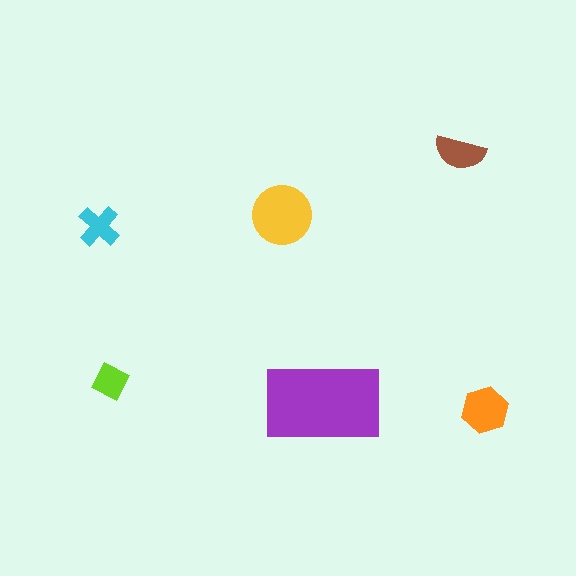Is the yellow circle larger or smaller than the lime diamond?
Larger.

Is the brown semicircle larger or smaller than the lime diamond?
Larger.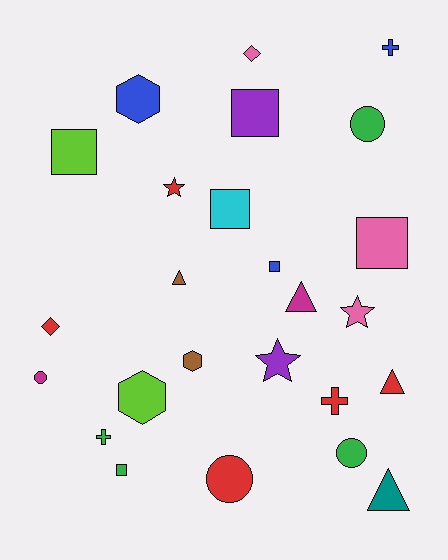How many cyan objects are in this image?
There is 1 cyan object.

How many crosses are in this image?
There are 3 crosses.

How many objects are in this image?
There are 25 objects.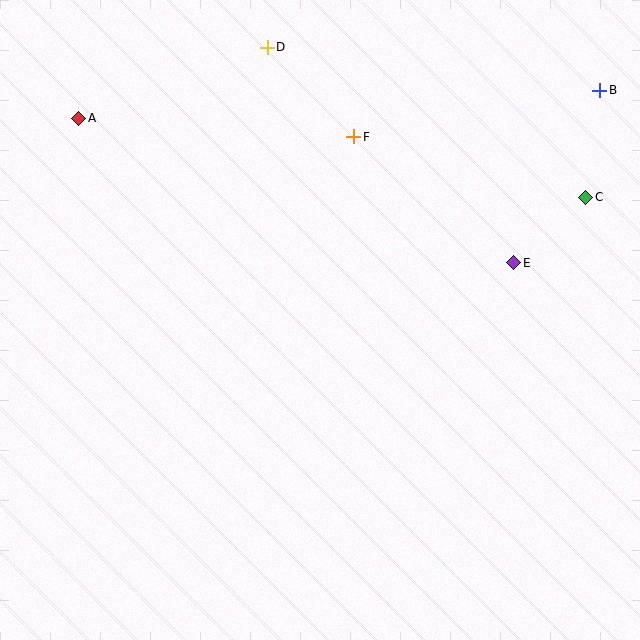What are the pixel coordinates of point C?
Point C is at (586, 197).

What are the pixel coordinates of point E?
Point E is at (514, 263).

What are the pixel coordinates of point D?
Point D is at (267, 47).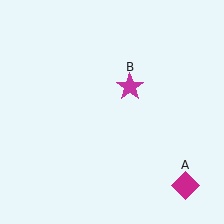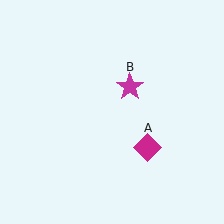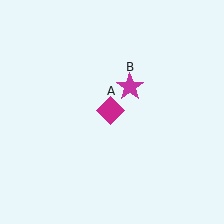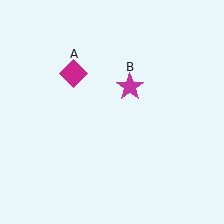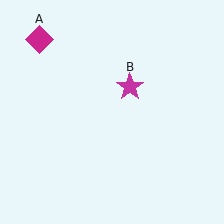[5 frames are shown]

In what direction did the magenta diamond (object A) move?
The magenta diamond (object A) moved up and to the left.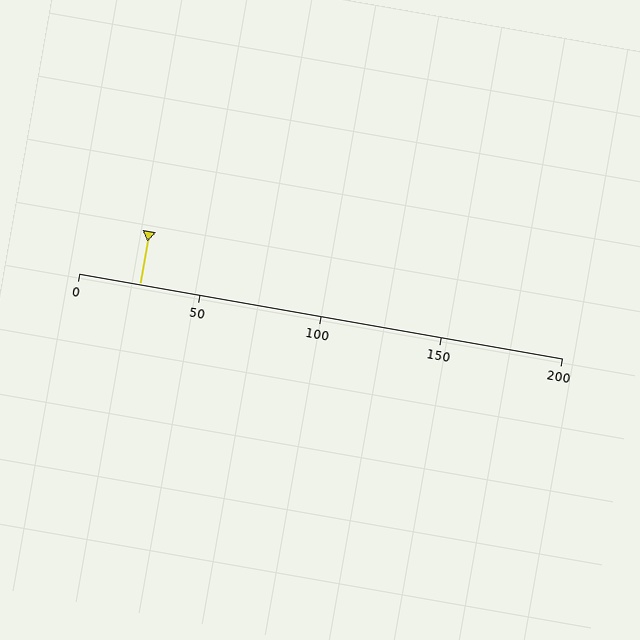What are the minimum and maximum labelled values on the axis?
The axis runs from 0 to 200.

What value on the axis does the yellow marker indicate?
The marker indicates approximately 25.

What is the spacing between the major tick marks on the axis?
The major ticks are spaced 50 apart.